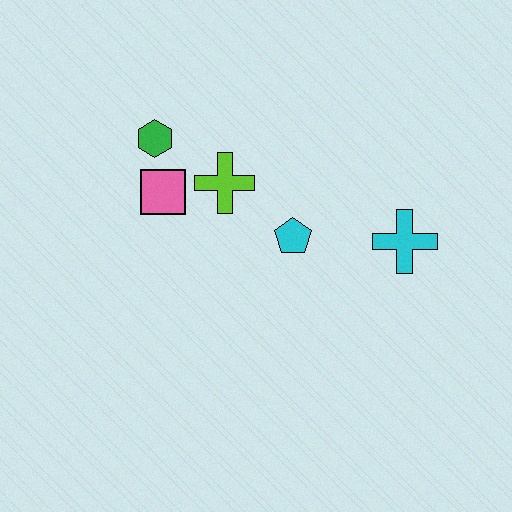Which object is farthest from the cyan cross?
The green hexagon is farthest from the cyan cross.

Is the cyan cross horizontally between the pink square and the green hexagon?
No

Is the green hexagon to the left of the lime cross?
Yes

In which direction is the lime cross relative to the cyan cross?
The lime cross is to the left of the cyan cross.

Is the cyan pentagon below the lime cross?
Yes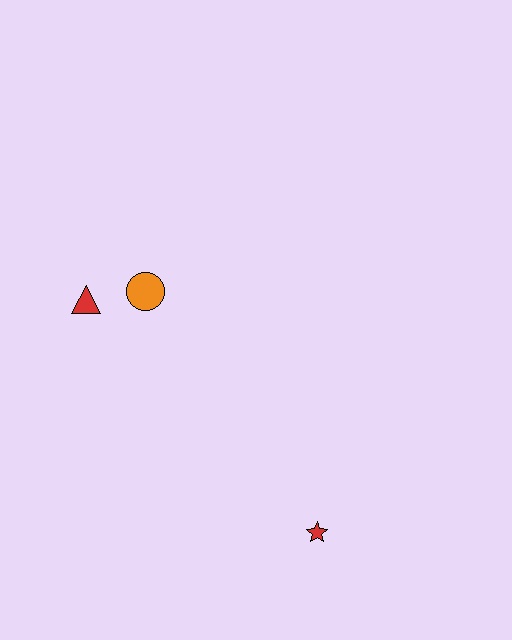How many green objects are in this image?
There are no green objects.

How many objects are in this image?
There are 3 objects.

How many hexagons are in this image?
There are no hexagons.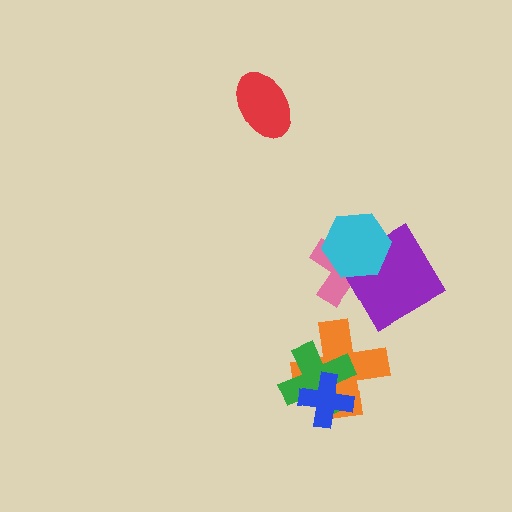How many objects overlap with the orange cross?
2 objects overlap with the orange cross.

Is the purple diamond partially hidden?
Yes, it is partially covered by another shape.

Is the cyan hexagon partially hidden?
No, no other shape covers it.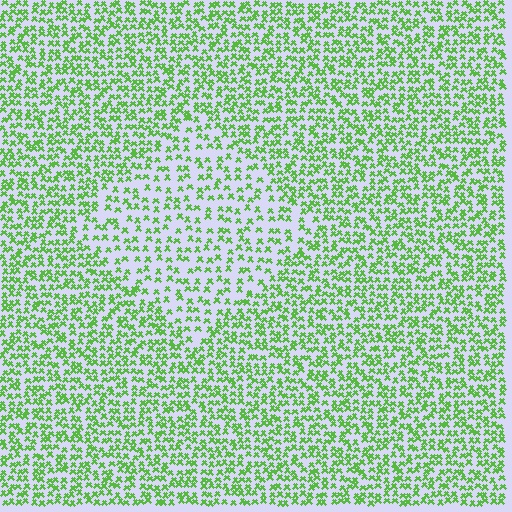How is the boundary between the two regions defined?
The boundary is defined by a change in element density (approximately 1.8x ratio). All elements are the same color, size, and shape.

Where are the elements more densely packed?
The elements are more densely packed outside the diamond boundary.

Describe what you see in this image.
The image contains small lime elements arranged at two different densities. A diamond-shaped region is visible where the elements are less densely packed than the surrounding area.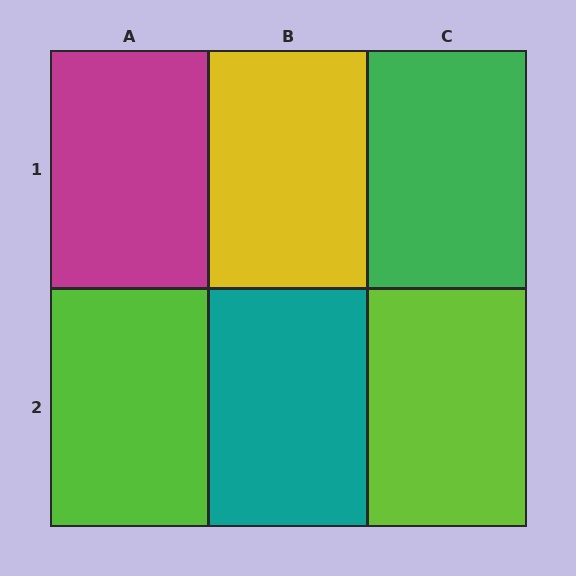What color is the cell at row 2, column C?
Lime.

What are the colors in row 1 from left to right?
Magenta, yellow, green.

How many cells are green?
1 cell is green.